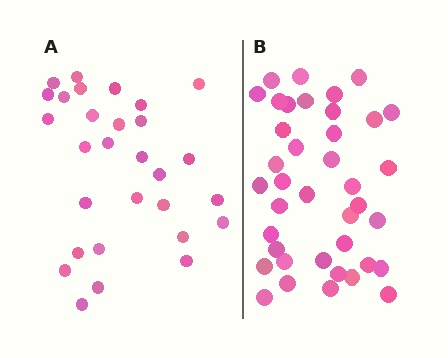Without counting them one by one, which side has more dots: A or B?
Region B (the right region) has more dots.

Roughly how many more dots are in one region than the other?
Region B has roughly 10 or so more dots than region A.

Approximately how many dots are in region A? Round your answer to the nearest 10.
About 30 dots. (The exact count is 29, which rounds to 30.)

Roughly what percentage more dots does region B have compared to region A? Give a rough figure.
About 35% more.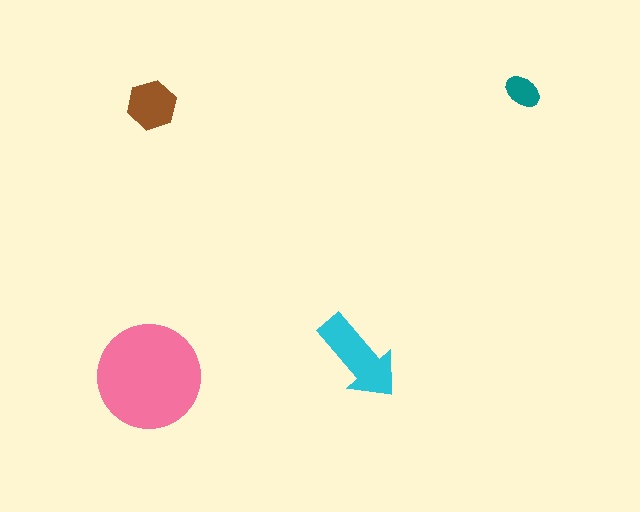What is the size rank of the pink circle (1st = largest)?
1st.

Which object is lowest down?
The pink circle is bottommost.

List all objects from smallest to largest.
The teal ellipse, the brown hexagon, the cyan arrow, the pink circle.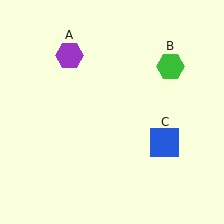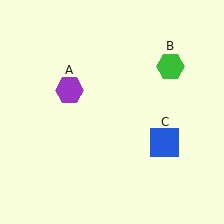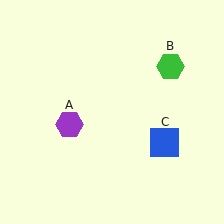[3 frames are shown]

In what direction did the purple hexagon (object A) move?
The purple hexagon (object A) moved down.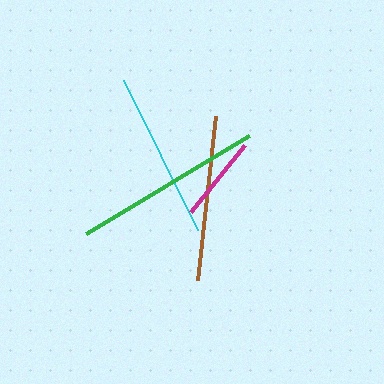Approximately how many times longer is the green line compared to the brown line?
The green line is approximately 1.2 times the length of the brown line.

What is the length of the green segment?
The green segment is approximately 191 pixels long.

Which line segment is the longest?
The green line is the longest at approximately 191 pixels.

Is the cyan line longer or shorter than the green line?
The green line is longer than the cyan line.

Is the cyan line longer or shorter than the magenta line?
The cyan line is longer than the magenta line.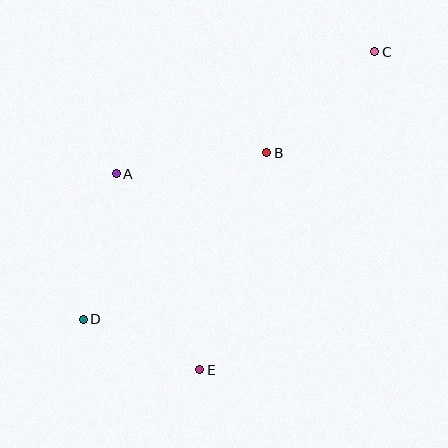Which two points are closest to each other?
Points D and E are closest to each other.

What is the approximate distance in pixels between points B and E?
The distance between B and E is approximately 227 pixels.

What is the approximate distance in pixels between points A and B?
The distance between A and B is approximately 152 pixels.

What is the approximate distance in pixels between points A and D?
The distance between A and D is approximately 149 pixels.